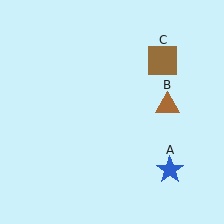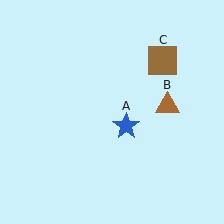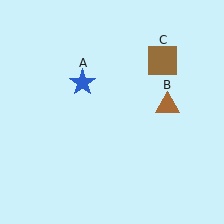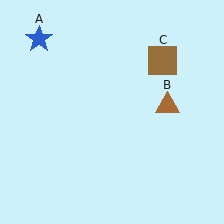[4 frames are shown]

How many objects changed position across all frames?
1 object changed position: blue star (object A).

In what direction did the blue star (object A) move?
The blue star (object A) moved up and to the left.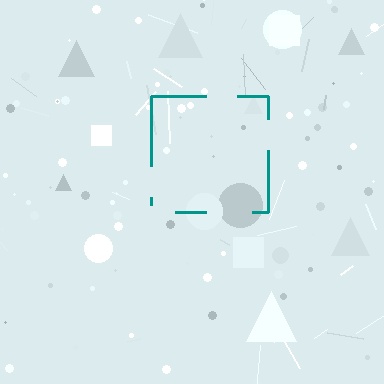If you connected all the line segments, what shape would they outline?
They would outline a square.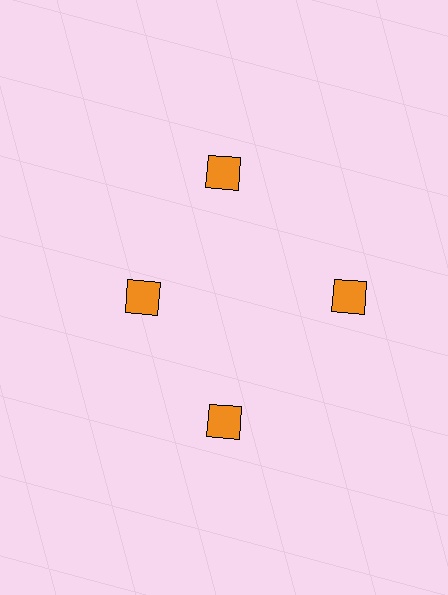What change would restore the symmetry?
The symmetry would be restored by moving it outward, back onto the ring so that all 4 diamonds sit at equal angles and equal distance from the center.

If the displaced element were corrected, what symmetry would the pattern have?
It would have 4-fold rotational symmetry — the pattern would map onto itself every 90 degrees.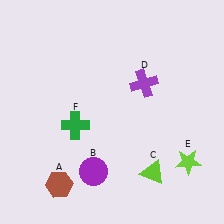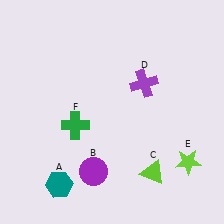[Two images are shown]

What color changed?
The hexagon (A) changed from brown in Image 1 to teal in Image 2.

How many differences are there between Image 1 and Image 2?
There is 1 difference between the two images.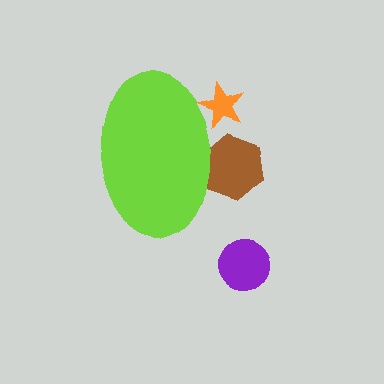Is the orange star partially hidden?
Yes, the orange star is partially hidden behind the lime ellipse.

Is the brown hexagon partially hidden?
Yes, the brown hexagon is partially hidden behind the lime ellipse.